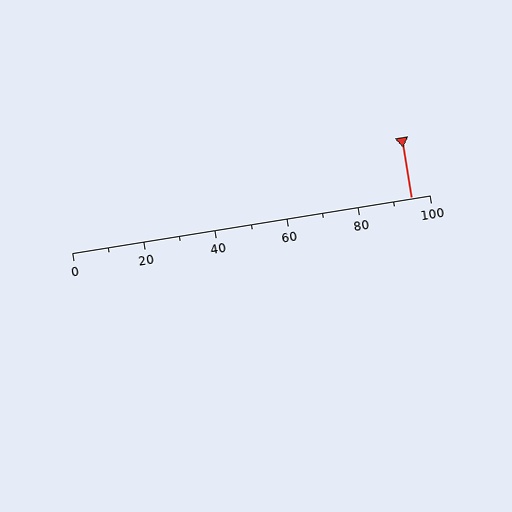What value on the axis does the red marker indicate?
The marker indicates approximately 95.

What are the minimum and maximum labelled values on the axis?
The axis runs from 0 to 100.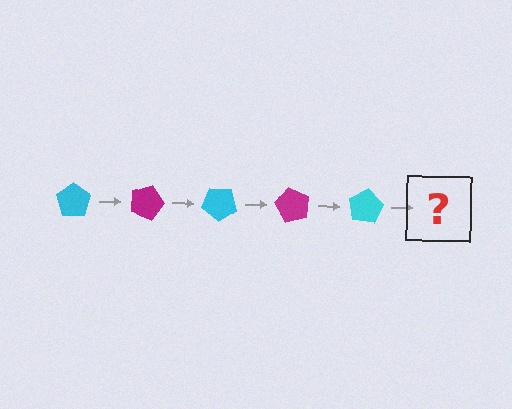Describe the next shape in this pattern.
It should be a magenta pentagon, rotated 100 degrees from the start.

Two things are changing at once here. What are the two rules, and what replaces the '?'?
The two rules are that it rotates 20 degrees each step and the color cycles through cyan and magenta. The '?' should be a magenta pentagon, rotated 100 degrees from the start.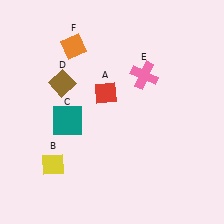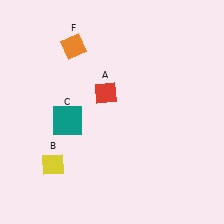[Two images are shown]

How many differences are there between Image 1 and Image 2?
There are 2 differences between the two images.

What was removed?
The brown diamond (D), the pink cross (E) were removed in Image 2.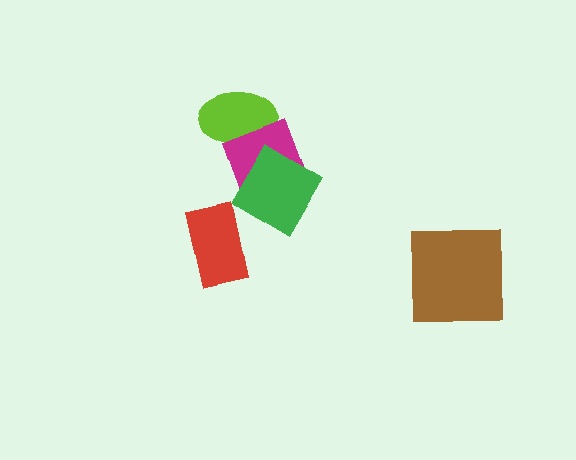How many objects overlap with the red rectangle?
0 objects overlap with the red rectangle.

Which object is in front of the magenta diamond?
The green diamond is in front of the magenta diamond.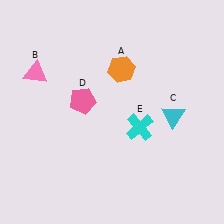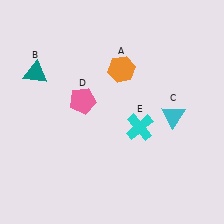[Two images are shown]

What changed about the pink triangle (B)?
In Image 1, B is pink. In Image 2, it changed to teal.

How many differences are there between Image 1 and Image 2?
There is 1 difference between the two images.